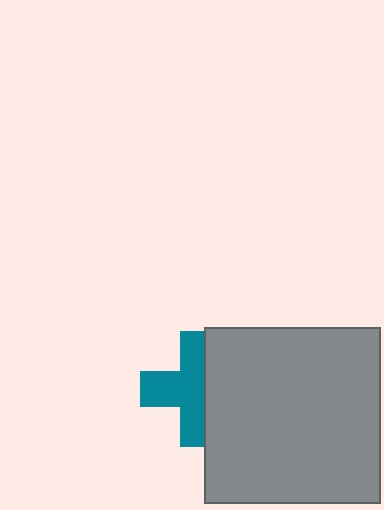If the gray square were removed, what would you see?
You would see the complete teal cross.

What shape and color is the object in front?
The object in front is a gray square.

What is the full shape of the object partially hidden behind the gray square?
The partially hidden object is a teal cross.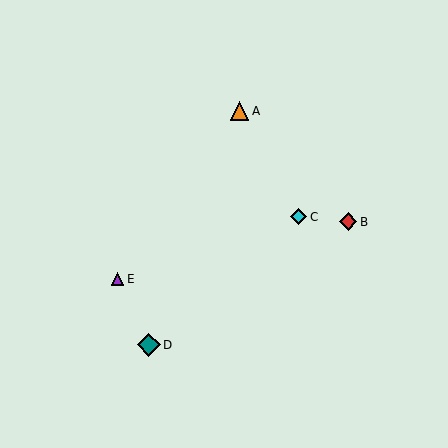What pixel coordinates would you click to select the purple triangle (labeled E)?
Click at (117, 279) to select the purple triangle E.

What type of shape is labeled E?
Shape E is a purple triangle.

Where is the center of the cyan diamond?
The center of the cyan diamond is at (299, 217).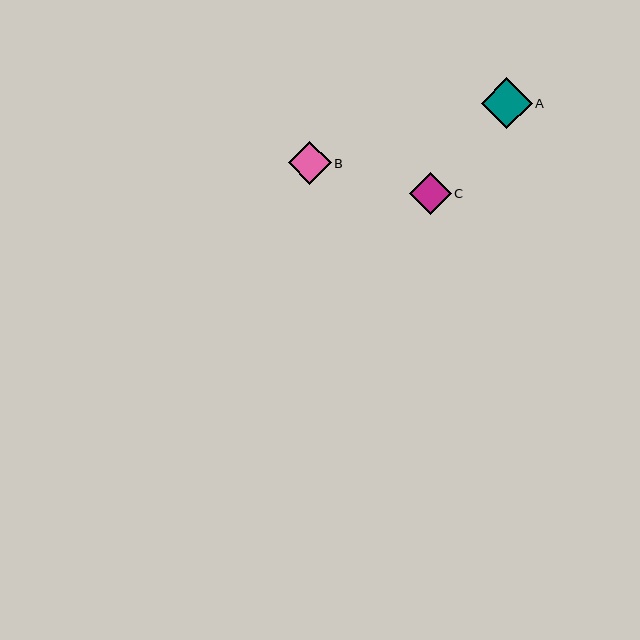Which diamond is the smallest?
Diamond C is the smallest with a size of approximately 42 pixels.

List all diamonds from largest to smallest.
From largest to smallest: A, B, C.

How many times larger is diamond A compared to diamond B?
Diamond A is approximately 1.2 times the size of diamond B.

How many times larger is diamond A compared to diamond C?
Diamond A is approximately 1.2 times the size of diamond C.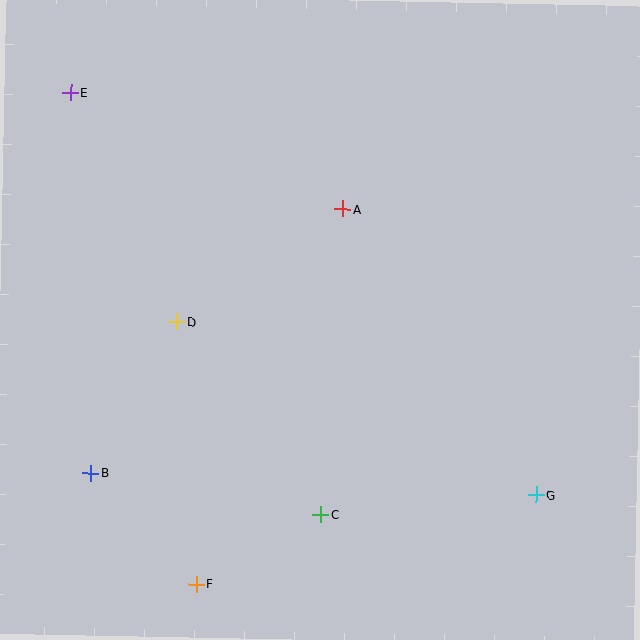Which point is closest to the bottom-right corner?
Point G is closest to the bottom-right corner.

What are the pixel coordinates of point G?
Point G is at (536, 495).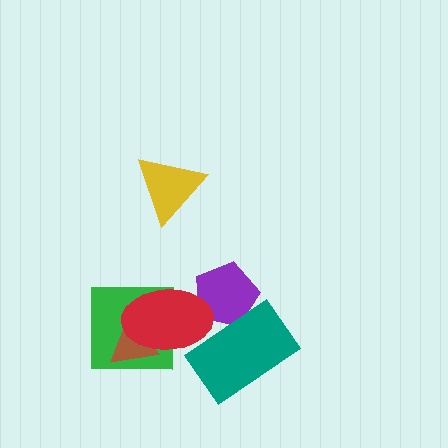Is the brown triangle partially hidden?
Yes, it is partially covered by another shape.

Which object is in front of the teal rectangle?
The red ellipse is in front of the teal rectangle.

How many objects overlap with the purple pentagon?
2 objects overlap with the purple pentagon.